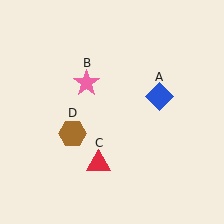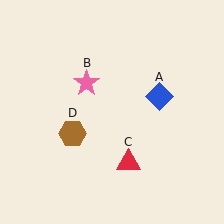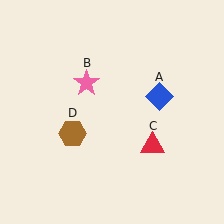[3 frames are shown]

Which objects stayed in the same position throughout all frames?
Blue diamond (object A) and pink star (object B) and brown hexagon (object D) remained stationary.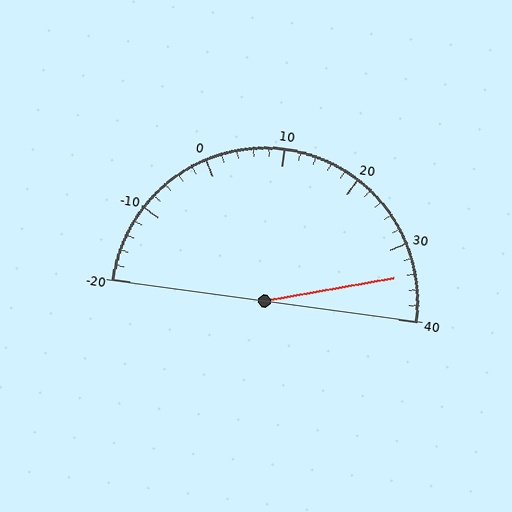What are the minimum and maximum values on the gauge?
The gauge ranges from -20 to 40.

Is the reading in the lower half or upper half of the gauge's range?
The reading is in the upper half of the range (-20 to 40).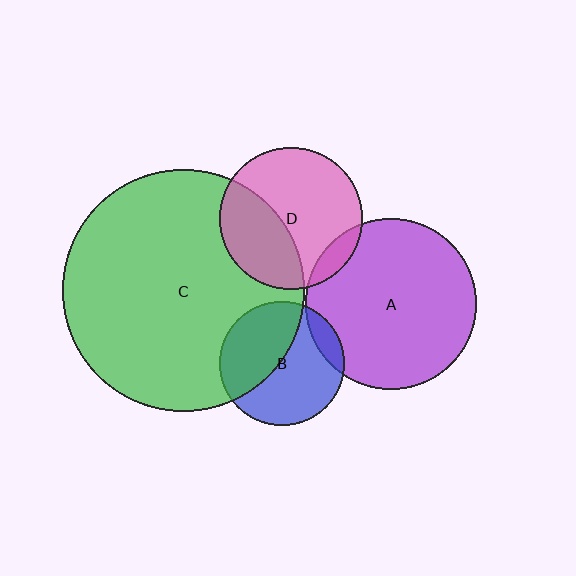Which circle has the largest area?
Circle C (green).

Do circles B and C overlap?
Yes.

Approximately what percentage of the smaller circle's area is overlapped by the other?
Approximately 45%.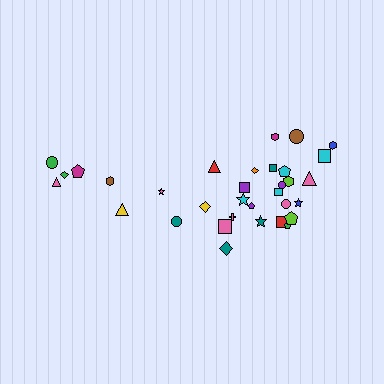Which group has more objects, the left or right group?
The right group.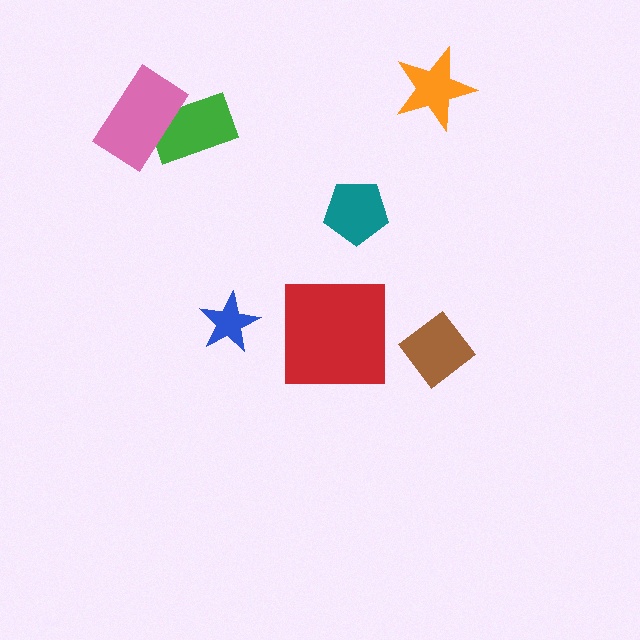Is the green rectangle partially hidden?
Yes, it is partially covered by another shape.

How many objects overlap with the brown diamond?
0 objects overlap with the brown diamond.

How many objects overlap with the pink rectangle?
1 object overlaps with the pink rectangle.